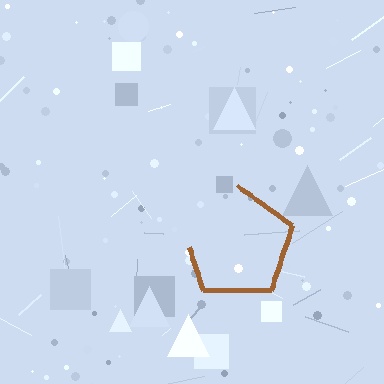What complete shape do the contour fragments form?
The contour fragments form a pentagon.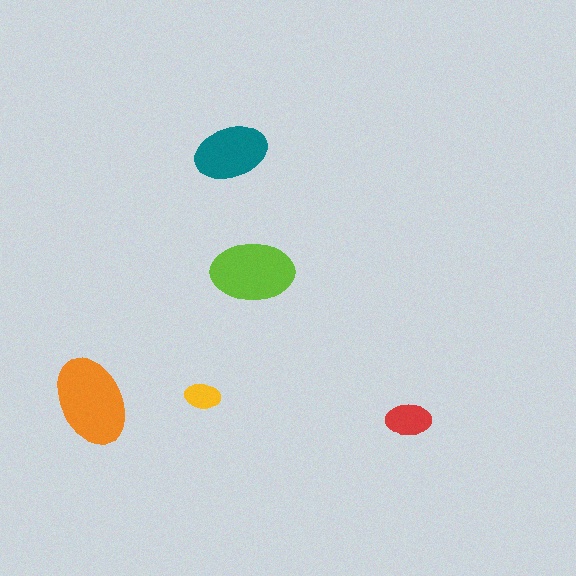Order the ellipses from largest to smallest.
the orange one, the lime one, the teal one, the red one, the yellow one.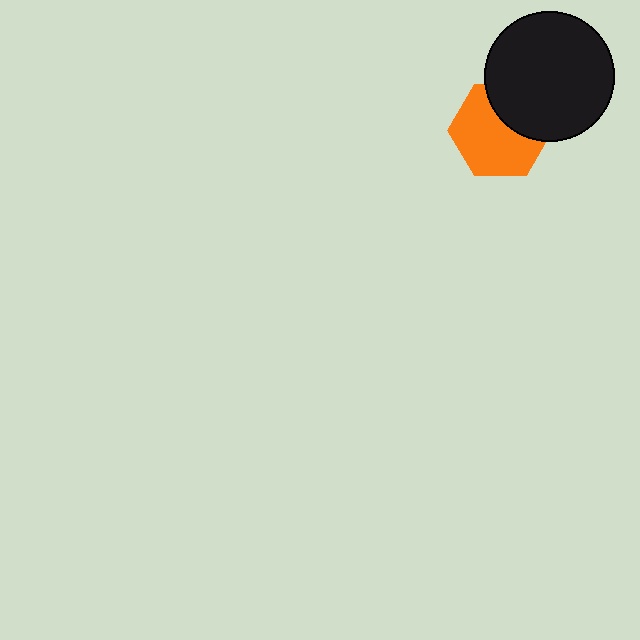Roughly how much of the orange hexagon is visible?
Most of it is visible (roughly 66%).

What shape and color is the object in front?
The object in front is a black circle.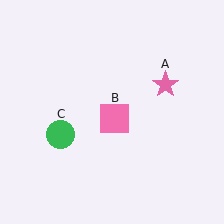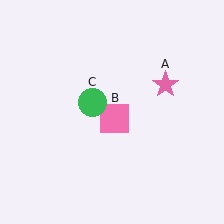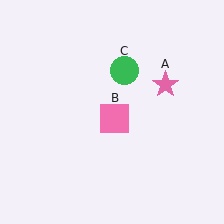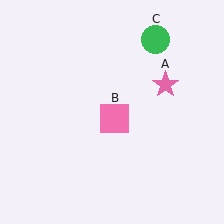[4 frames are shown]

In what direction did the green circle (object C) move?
The green circle (object C) moved up and to the right.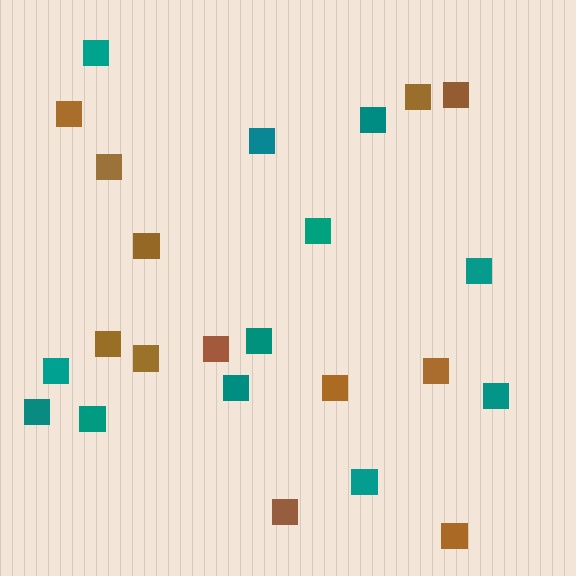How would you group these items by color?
There are 2 groups: one group of teal squares (12) and one group of brown squares (12).